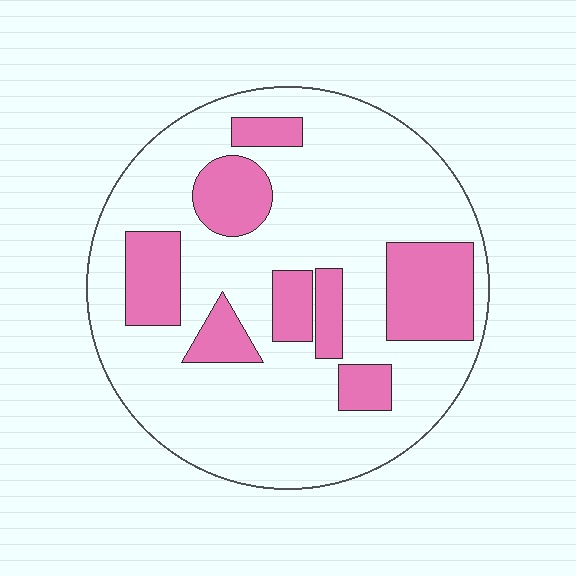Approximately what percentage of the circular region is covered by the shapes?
Approximately 25%.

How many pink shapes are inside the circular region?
8.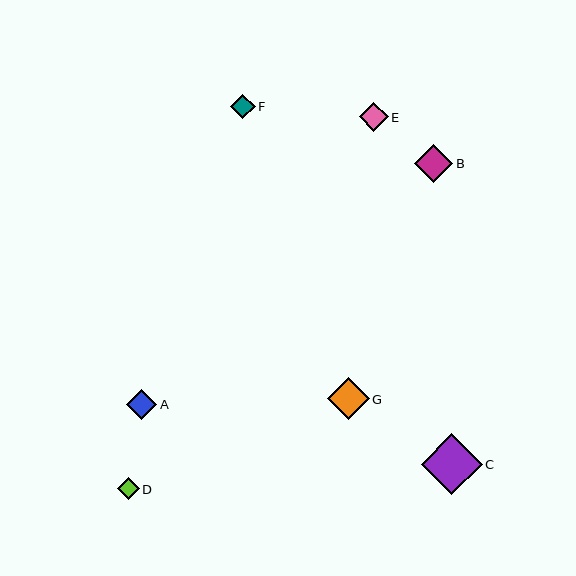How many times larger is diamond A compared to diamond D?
Diamond A is approximately 1.4 times the size of diamond D.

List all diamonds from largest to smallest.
From largest to smallest: C, G, B, A, E, F, D.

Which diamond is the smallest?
Diamond D is the smallest with a size of approximately 22 pixels.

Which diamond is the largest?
Diamond C is the largest with a size of approximately 61 pixels.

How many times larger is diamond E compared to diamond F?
Diamond E is approximately 1.2 times the size of diamond F.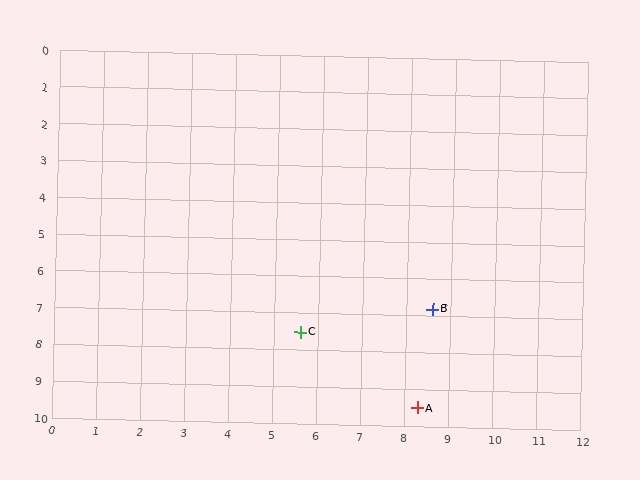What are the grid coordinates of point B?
Point B is at approximately (8.6, 6.8).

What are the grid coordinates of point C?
Point C is at approximately (5.6, 7.5).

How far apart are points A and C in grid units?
Points A and C are about 3.4 grid units apart.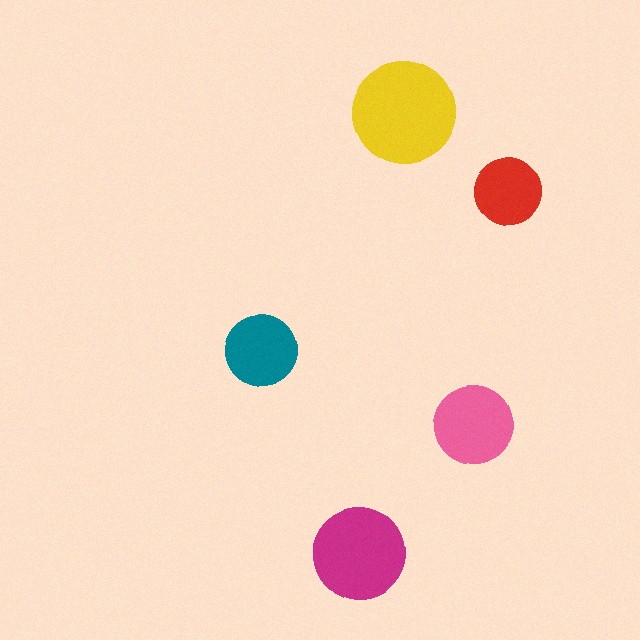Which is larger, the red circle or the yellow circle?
The yellow one.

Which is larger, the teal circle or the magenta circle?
The magenta one.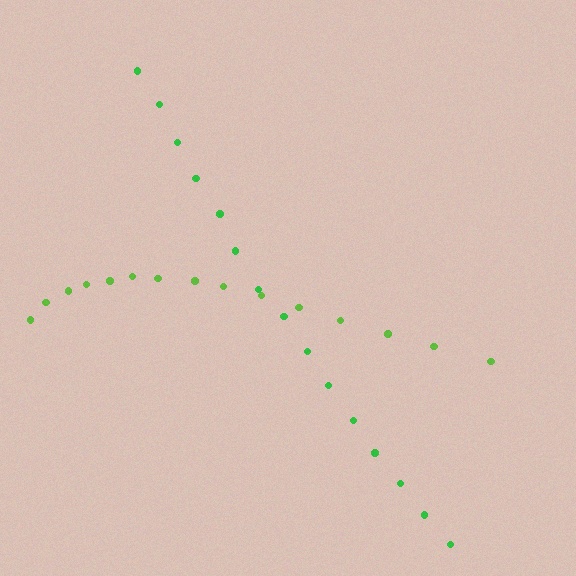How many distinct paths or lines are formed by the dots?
There are 2 distinct paths.